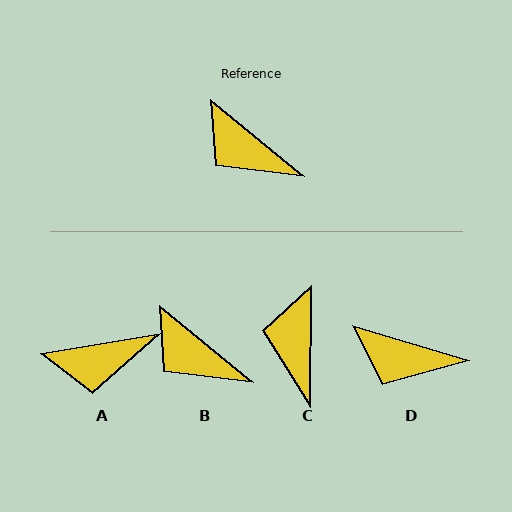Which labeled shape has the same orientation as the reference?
B.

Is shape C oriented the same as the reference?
No, it is off by about 51 degrees.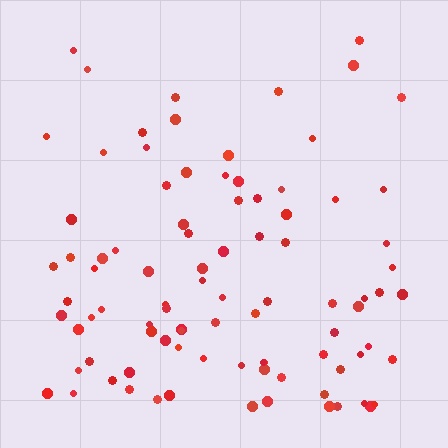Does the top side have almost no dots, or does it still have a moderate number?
Still a moderate number, just noticeably fewer than the bottom.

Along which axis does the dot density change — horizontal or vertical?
Vertical.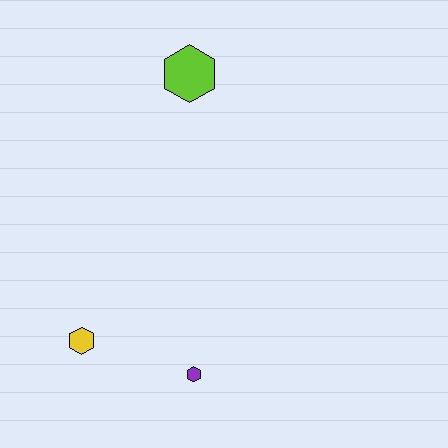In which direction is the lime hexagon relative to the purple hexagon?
The lime hexagon is above the purple hexagon.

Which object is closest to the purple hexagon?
The yellow hexagon is closest to the purple hexagon.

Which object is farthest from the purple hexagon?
The lime hexagon is farthest from the purple hexagon.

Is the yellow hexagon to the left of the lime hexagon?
Yes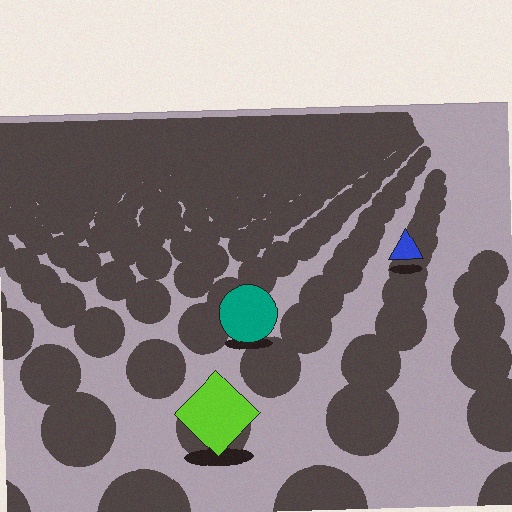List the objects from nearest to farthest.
From nearest to farthest: the lime diamond, the teal circle, the blue triangle.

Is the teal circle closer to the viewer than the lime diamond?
No. The lime diamond is closer — you can tell from the texture gradient: the ground texture is coarser near it.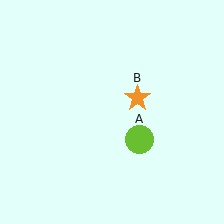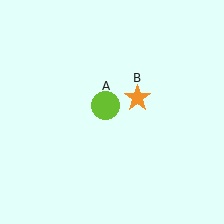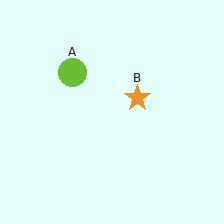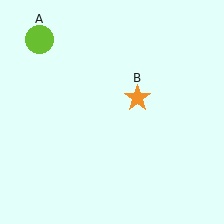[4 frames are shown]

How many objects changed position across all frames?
1 object changed position: lime circle (object A).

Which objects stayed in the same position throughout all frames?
Orange star (object B) remained stationary.